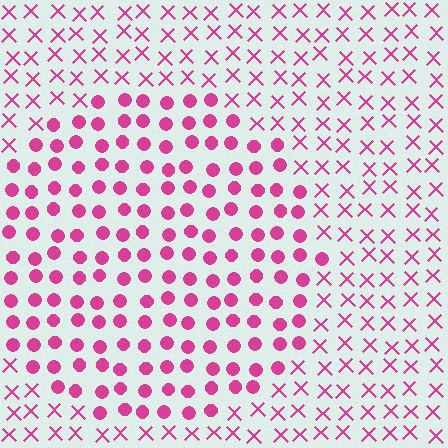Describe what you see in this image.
The image is filled with small magenta elements arranged in a uniform grid. A circle-shaped region contains circles, while the surrounding area contains X marks. The boundary is defined purely by the change in element shape.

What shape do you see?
I see a circle.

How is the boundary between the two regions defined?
The boundary is defined by a change in element shape: circles inside vs. X marks outside. All elements share the same color and spacing.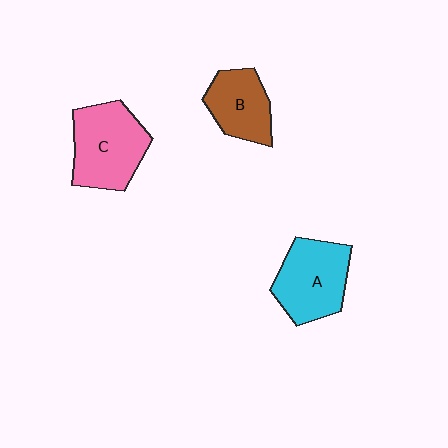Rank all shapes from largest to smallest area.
From largest to smallest: C (pink), A (cyan), B (brown).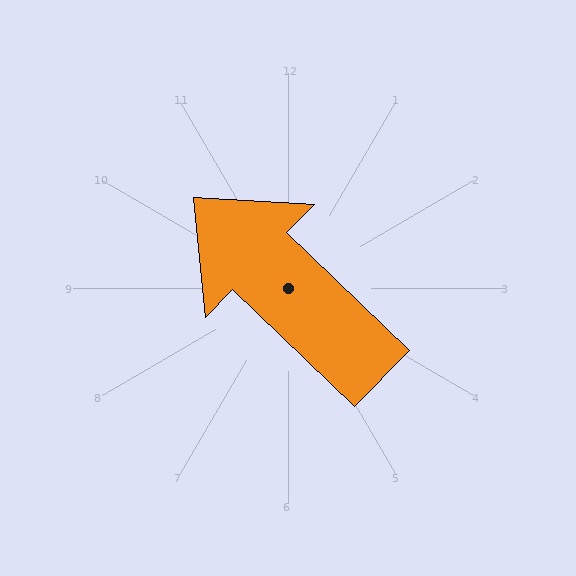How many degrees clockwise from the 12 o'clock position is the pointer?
Approximately 314 degrees.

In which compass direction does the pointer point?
Northwest.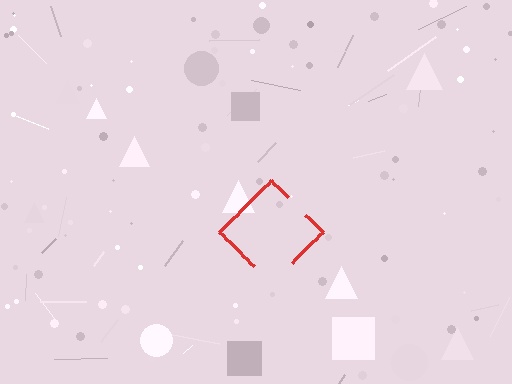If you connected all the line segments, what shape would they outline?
They would outline a diamond.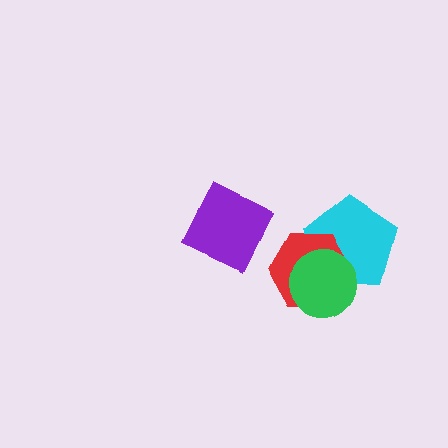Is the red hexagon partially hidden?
Yes, it is partially covered by another shape.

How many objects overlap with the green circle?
2 objects overlap with the green circle.